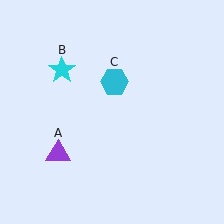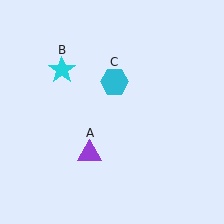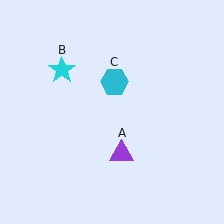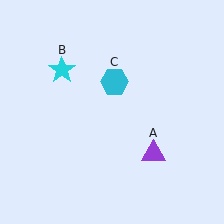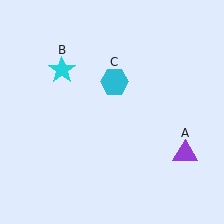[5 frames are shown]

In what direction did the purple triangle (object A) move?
The purple triangle (object A) moved right.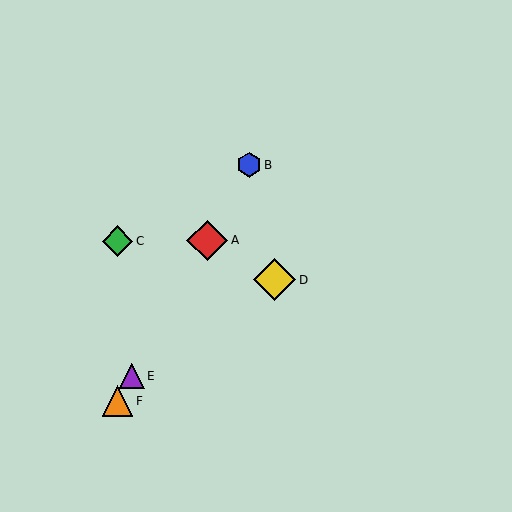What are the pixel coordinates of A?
Object A is at (207, 240).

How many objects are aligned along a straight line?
4 objects (A, B, E, F) are aligned along a straight line.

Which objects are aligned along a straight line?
Objects A, B, E, F are aligned along a straight line.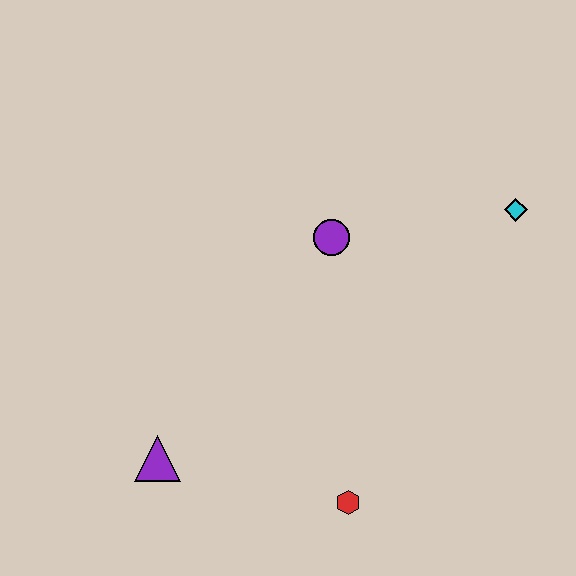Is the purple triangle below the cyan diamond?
Yes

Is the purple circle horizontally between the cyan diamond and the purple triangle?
Yes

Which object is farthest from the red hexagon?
The cyan diamond is farthest from the red hexagon.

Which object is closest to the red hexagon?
The purple triangle is closest to the red hexagon.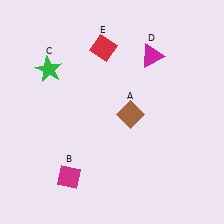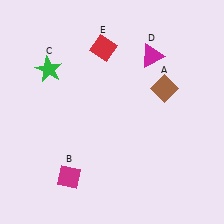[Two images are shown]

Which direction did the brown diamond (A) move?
The brown diamond (A) moved right.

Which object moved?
The brown diamond (A) moved right.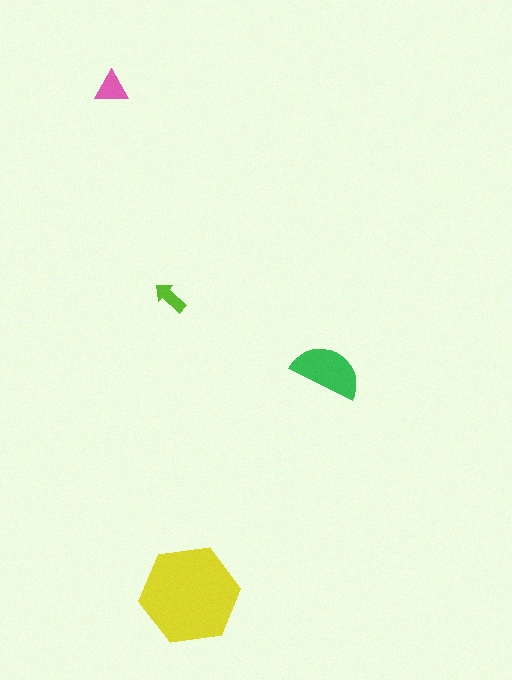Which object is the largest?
The yellow hexagon.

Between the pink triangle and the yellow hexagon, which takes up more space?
The yellow hexagon.